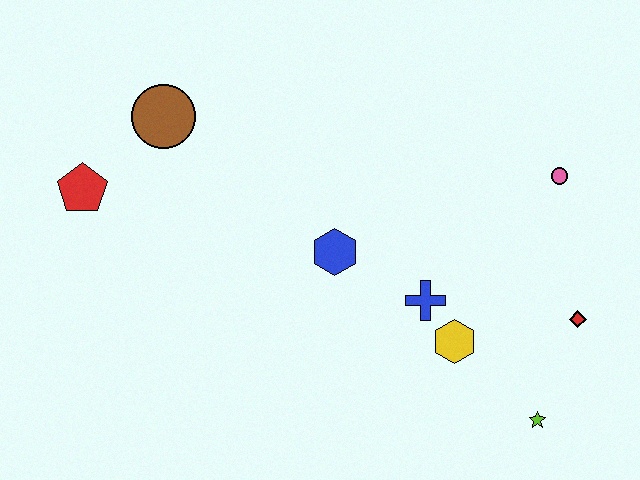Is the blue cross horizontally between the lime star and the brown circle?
Yes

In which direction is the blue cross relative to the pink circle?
The blue cross is to the left of the pink circle.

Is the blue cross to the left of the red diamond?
Yes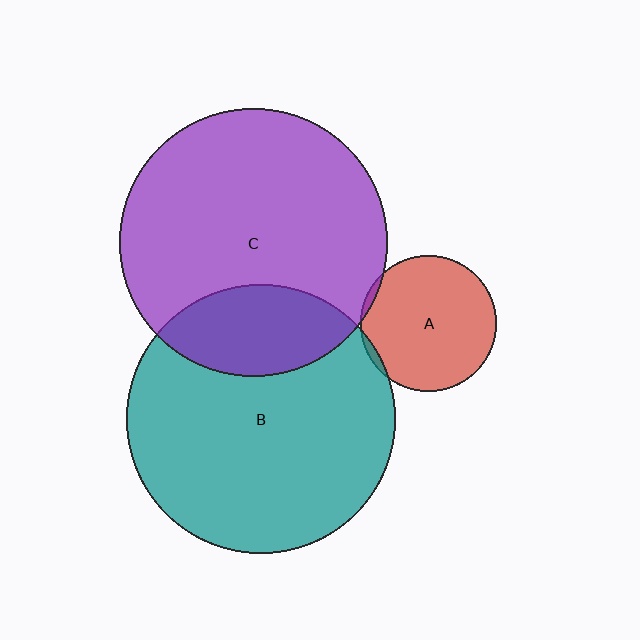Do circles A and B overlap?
Yes.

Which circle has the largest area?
Circle B (teal).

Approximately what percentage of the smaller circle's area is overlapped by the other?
Approximately 5%.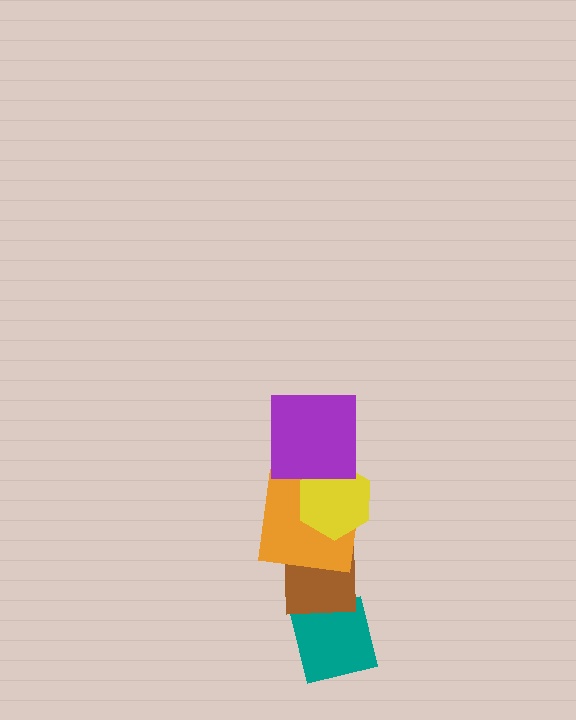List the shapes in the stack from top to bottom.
From top to bottom: the purple square, the yellow hexagon, the orange square, the brown square, the teal square.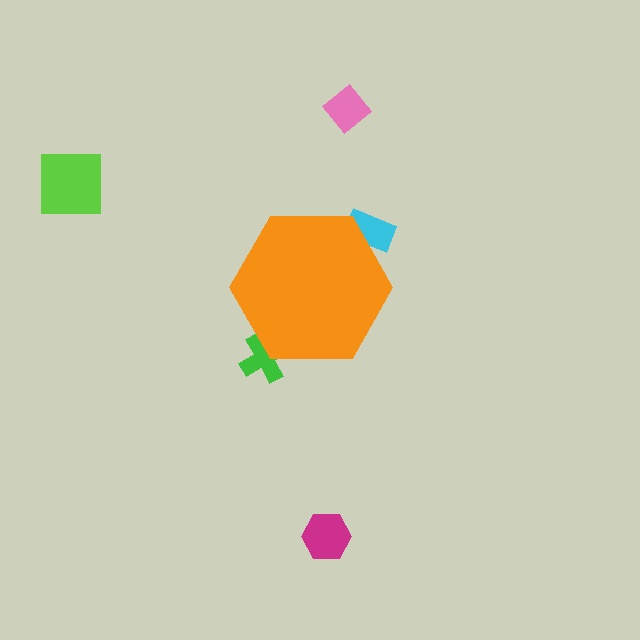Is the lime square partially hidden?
No, the lime square is fully visible.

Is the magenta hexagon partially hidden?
No, the magenta hexagon is fully visible.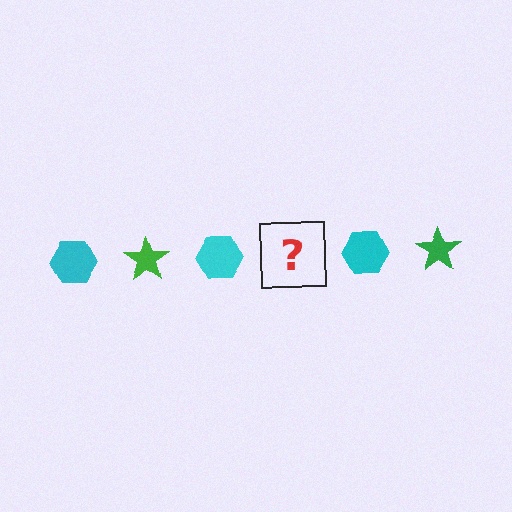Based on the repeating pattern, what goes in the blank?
The blank should be a green star.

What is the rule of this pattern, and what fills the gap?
The rule is that the pattern alternates between cyan hexagon and green star. The gap should be filled with a green star.